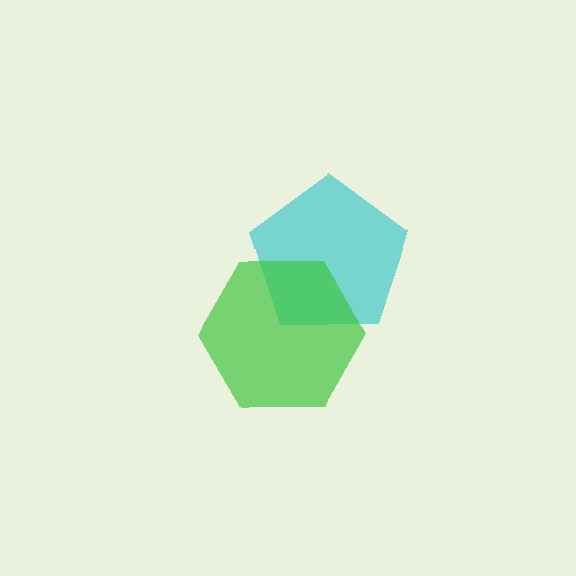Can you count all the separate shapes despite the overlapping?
Yes, there are 2 separate shapes.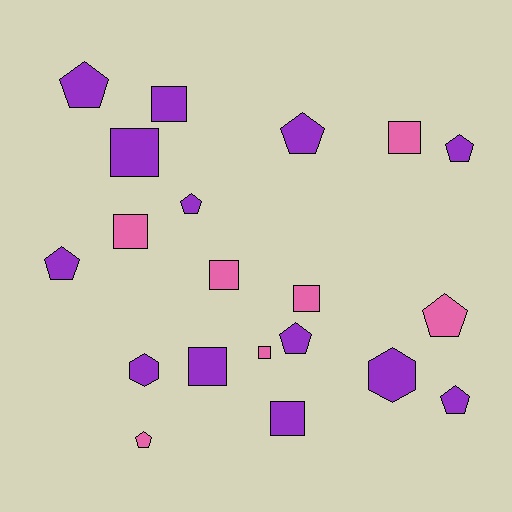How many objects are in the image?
There are 20 objects.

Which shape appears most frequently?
Pentagon, with 9 objects.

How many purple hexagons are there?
There are 2 purple hexagons.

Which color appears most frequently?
Purple, with 13 objects.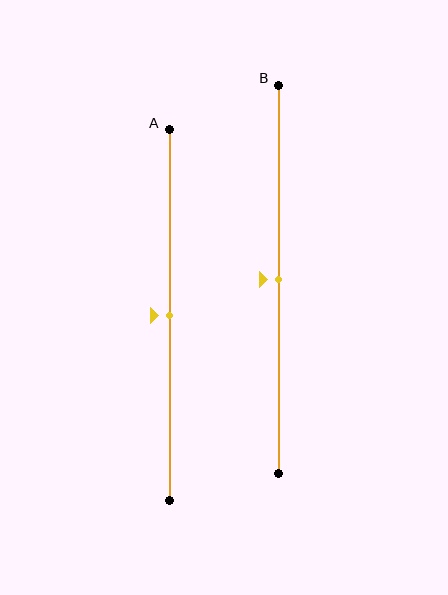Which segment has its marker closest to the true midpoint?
Segment A has its marker closest to the true midpoint.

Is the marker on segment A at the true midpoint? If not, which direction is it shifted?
Yes, the marker on segment A is at the true midpoint.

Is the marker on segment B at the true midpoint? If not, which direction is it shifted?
Yes, the marker on segment B is at the true midpoint.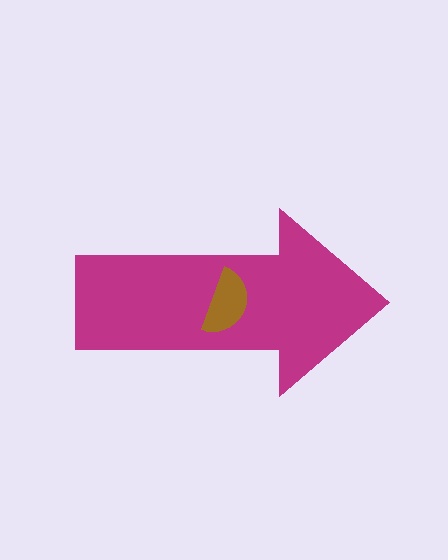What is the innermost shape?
The brown semicircle.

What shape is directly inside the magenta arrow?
The brown semicircle.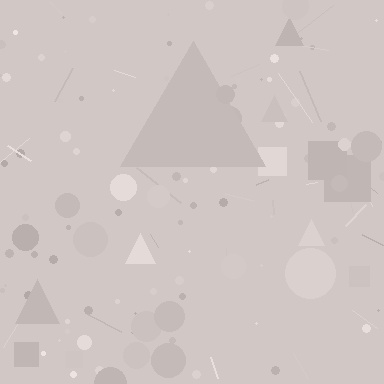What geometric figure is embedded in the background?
A triangle is embedded in the background.